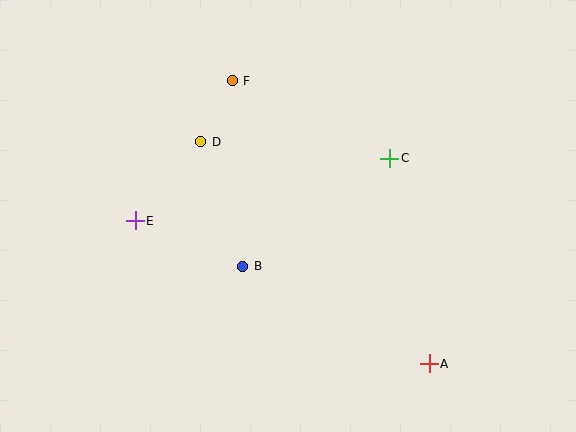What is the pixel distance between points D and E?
The distance between D and E is 102 pixels.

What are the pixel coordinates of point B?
Point B is at (243, 266).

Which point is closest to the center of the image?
Point B at (243, 266) is closest to the center.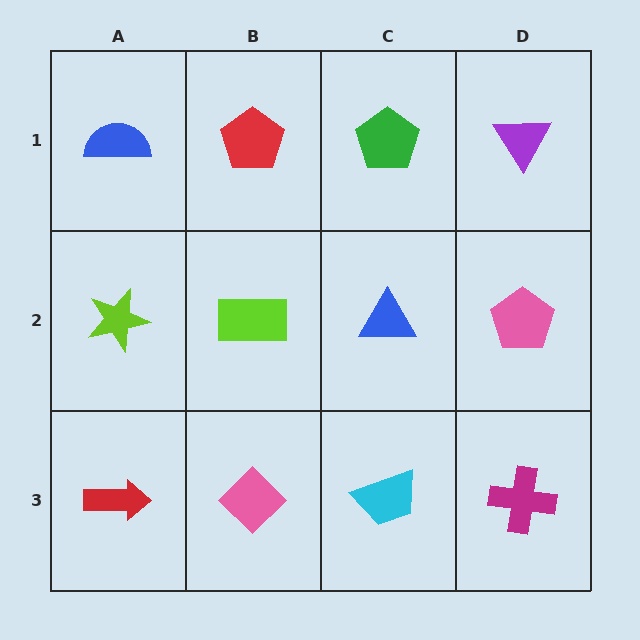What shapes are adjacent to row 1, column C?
A blue triangle (row 2, column C), a red pentagon (row 1, column B), a purple triangle (row 1, column D).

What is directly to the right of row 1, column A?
A red pentagon.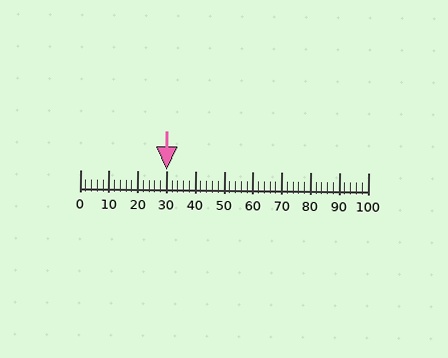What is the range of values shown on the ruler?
The ruler shows values from 0 to 100.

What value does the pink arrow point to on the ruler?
The pink arrow points to approximately 30.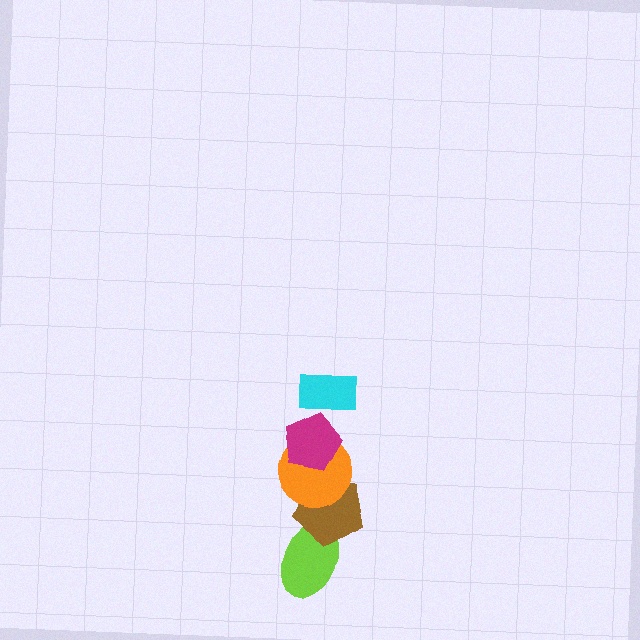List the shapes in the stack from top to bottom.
From top to bottom: the cyan rectangle, the magenta pentagon, the orange circle, the brown pentagon, the lime ellipse.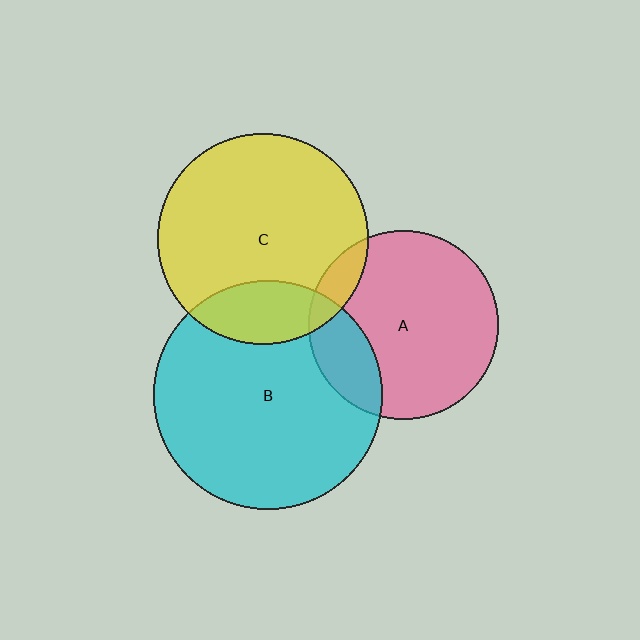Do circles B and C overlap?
Yes.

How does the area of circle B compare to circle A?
Approximately 1.5 times.